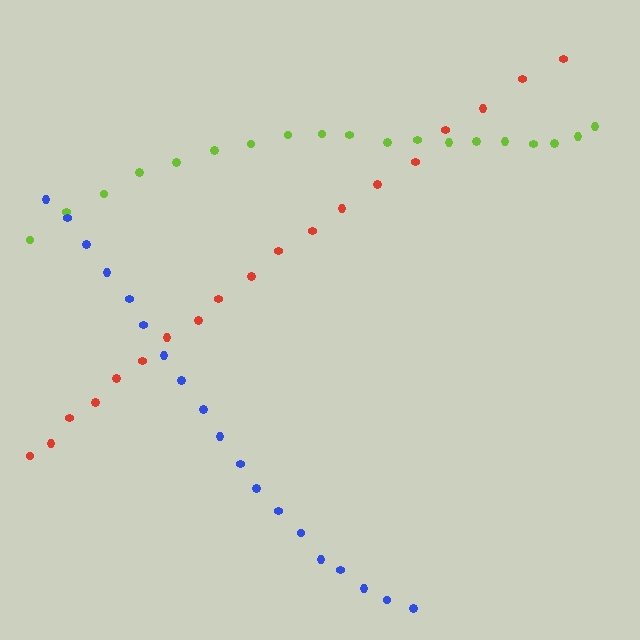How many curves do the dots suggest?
There are 3 distinct paths.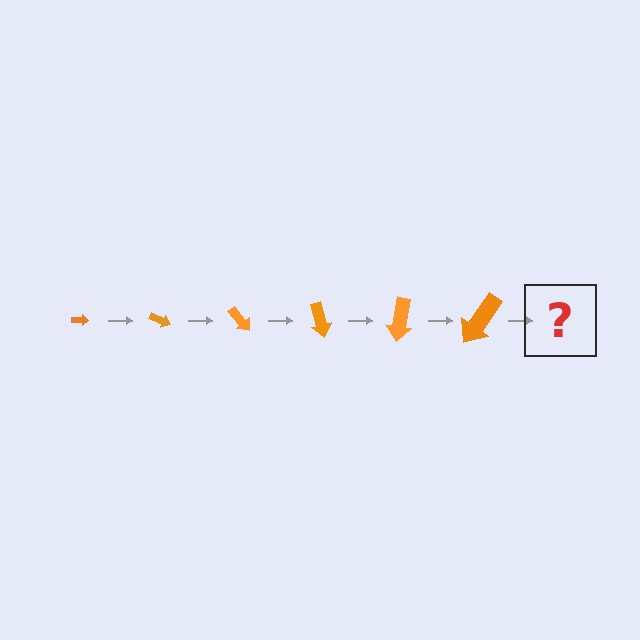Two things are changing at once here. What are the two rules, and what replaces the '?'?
The two rules are that the arrow grows larger each step and it rotates 25 degrees each step. The '?' should be an arrow, larger than the previous one and rotated 150 degrees from the start.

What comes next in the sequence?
The next element should be an arrow, larger than the previous one and rotated 150 degrees from the start.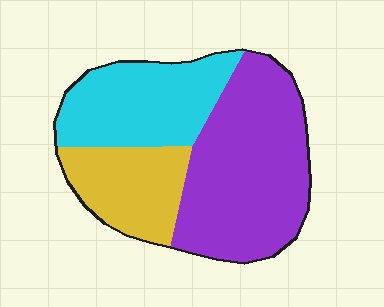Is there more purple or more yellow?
Purple.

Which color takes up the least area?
Yellow, at roughly 20%.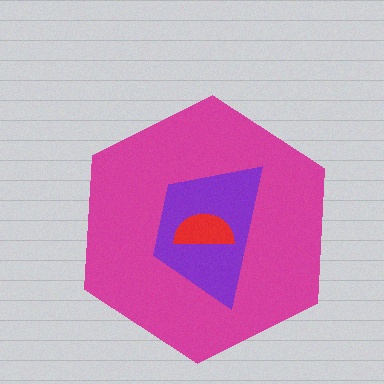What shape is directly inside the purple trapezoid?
The red semicircle.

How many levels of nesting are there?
3.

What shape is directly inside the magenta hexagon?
The purple trapezoid.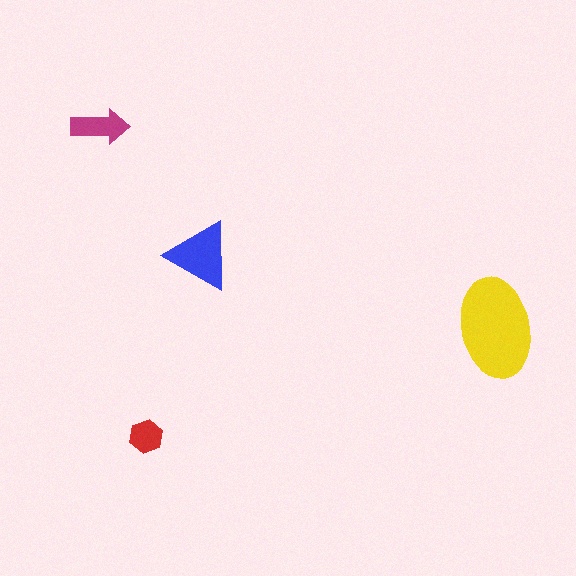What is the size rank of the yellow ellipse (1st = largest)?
1st.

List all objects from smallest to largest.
The red hexagon, the magenta arrow, the blue triangle, the yellow ellipse.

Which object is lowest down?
The red hexagon is bottommost.